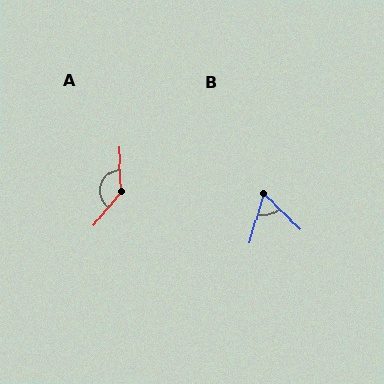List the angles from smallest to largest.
B (63°), A (139°).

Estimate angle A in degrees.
Approximately 139 degrees.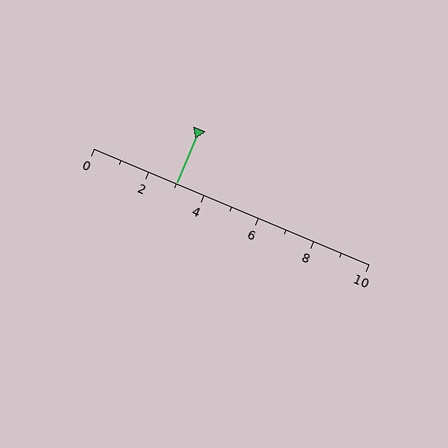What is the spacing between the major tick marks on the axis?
The major ticks are spaced 2 apart.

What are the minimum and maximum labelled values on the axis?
The axis runs from 0 to 10.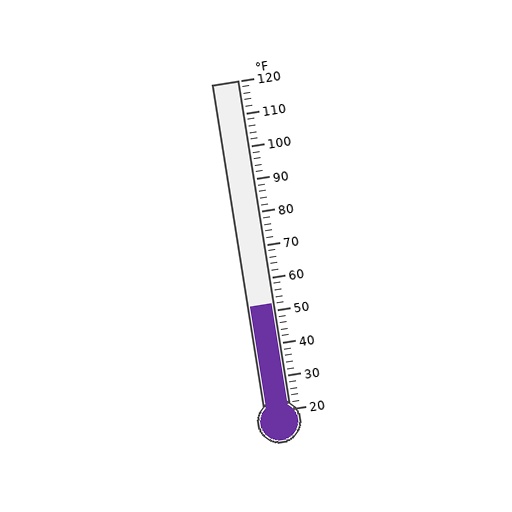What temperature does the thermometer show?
The thermometer shows approximately 52°F.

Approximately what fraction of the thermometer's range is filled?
The thermometer is filled to approximately 30% of its range.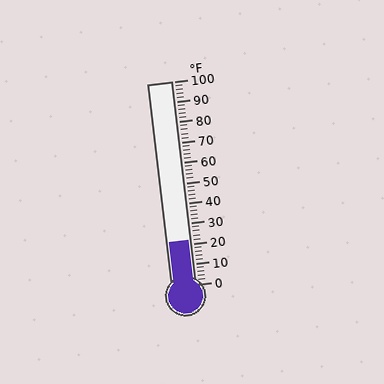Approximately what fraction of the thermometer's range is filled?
The thermometer is filled to approximately 20% of its range.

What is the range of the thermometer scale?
The thermometer scale ranges from 0°F to 100°F.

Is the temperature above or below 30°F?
The temperature is below 30°F.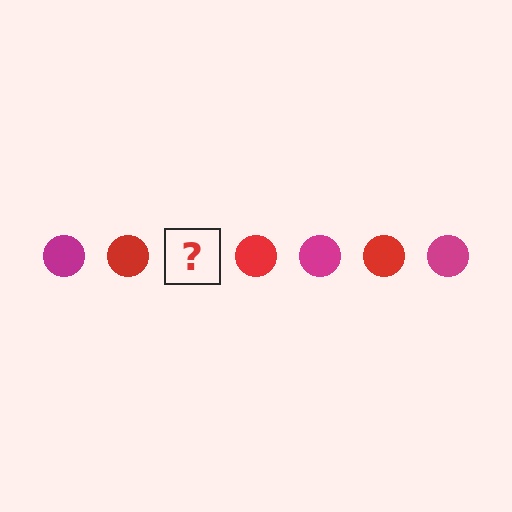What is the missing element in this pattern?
The missing element is a magenta circle.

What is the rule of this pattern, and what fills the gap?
The rule is that the pattern cycles through magenta, red circles. The gap should be filled with a magenta circle.